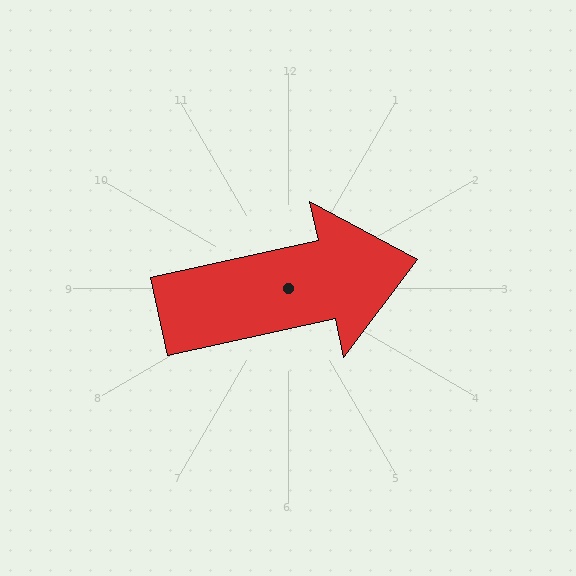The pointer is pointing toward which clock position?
Roughly 3 o'clock.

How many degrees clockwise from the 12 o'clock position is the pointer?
Approximately 78 degrees.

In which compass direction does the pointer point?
East.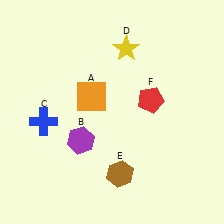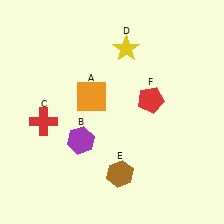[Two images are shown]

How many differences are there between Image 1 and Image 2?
There is 1 difference between the two images.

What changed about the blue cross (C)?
In Image 1, C is blue. In Image 2, it changed to red.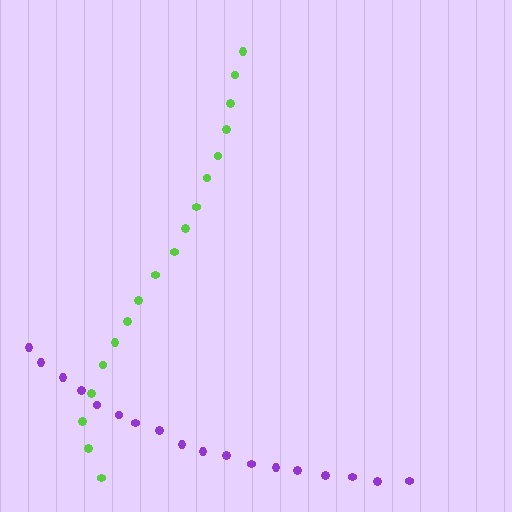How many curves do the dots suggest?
There are 2 distinct paths.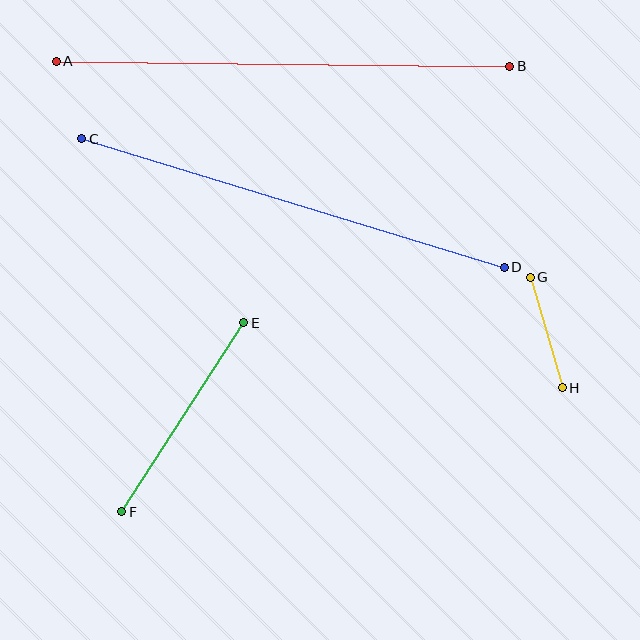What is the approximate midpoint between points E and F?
The midpoint is at approximately (183, 417) pixels.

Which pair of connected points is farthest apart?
Points A and B are farthest apart.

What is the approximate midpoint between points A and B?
The midpoint is at approximately (283, 64) pixels.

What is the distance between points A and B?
The distance is approximately 454 pixels.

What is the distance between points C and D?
The distance is approximately 442 pixels.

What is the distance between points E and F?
The distance is approximately 225 pixels.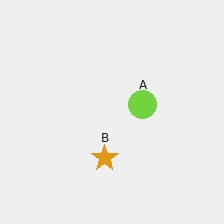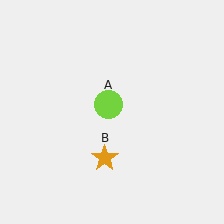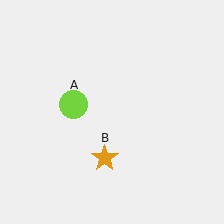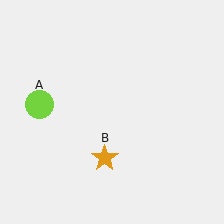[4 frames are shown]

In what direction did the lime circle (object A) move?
The lime circle (object A) moved left.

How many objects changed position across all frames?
1 object changed position: lime circle (object A).